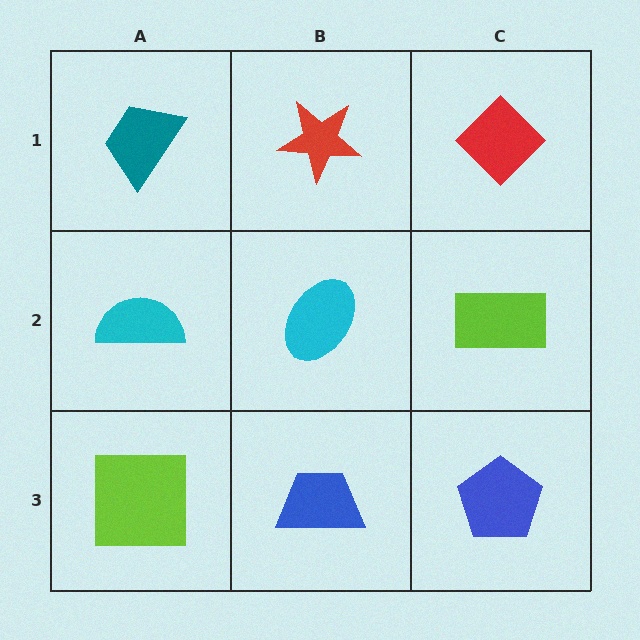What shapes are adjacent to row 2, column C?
A red diamond (row 1, column C), a blue pentagon (row 3, column C), a cyan ellipse (row 2, column B).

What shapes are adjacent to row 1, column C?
A lime rectangle (row 2, column C), a red star (row 1, column B).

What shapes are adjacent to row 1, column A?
A cyan semicircle (row 2, column A), a red star (row 1, column B).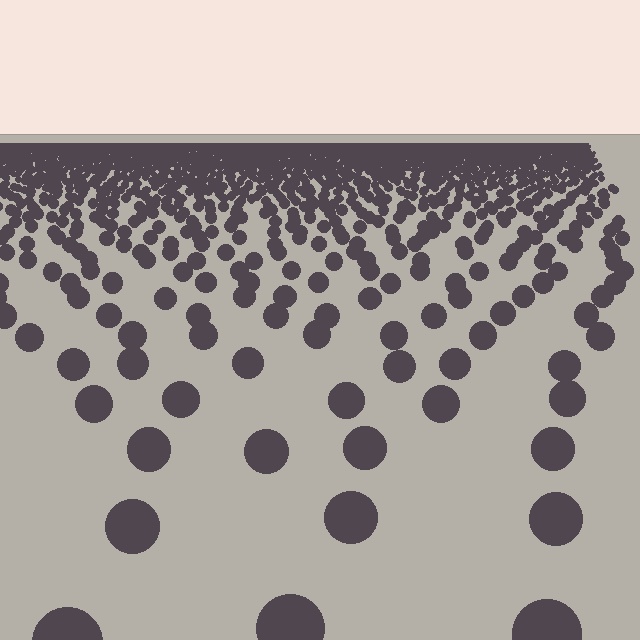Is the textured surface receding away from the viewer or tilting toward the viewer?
The surface is receding away from the viewer. Texture elements get smaller and denser toward the top.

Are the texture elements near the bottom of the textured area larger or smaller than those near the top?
Larger. Near the bottom, elements are closer to the viewer and appear at a bigger on-screen size.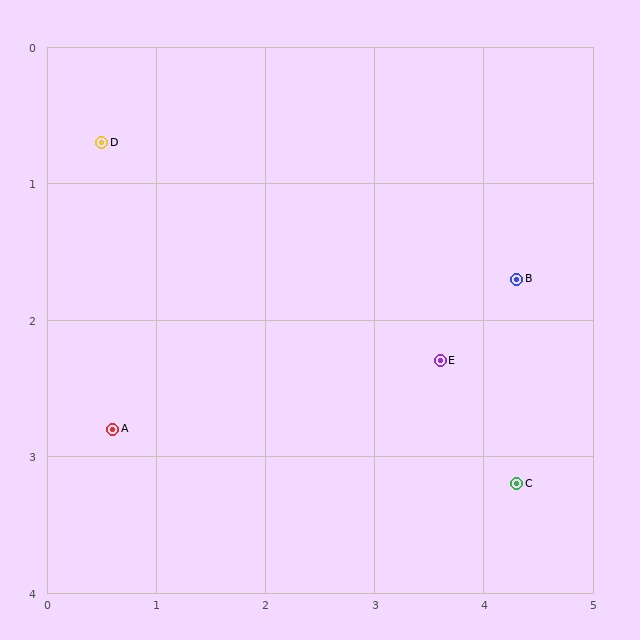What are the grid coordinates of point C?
Point C is at approximately (4.3, 3.2).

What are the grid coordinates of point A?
Point A is at approximately (0.6, 2.8).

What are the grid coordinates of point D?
Point D is at approximately (0.5, 0.7).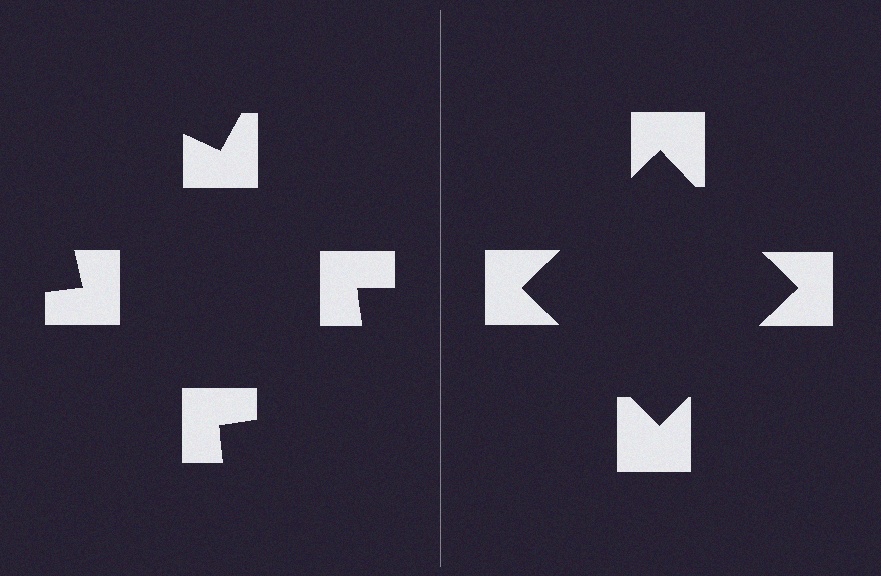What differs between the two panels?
The notched squares are positioned identically on both sides; only the wedge orientations differ. On the right they align to a square; on the left they are misaligned.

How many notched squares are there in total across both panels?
8 — 4 on each side.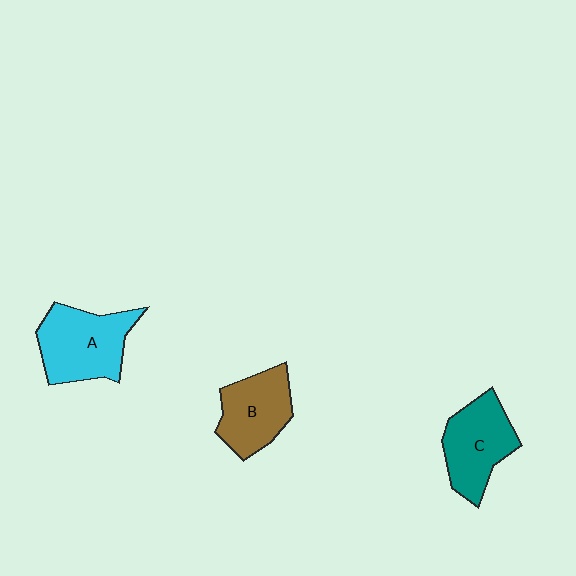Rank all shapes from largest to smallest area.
From largest to smallest: A (cyan), C (teal), B (brown).